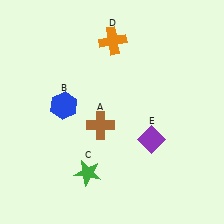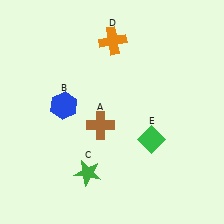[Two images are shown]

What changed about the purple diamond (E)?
In Image 1, E is purple. In Image 2, it changed to green.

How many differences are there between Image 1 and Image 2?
There is 1 difference between the two images.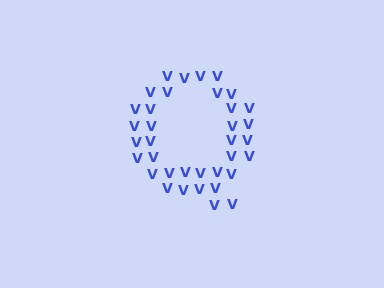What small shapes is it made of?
It is made of small letter V's.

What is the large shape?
The large shape is the letter Q.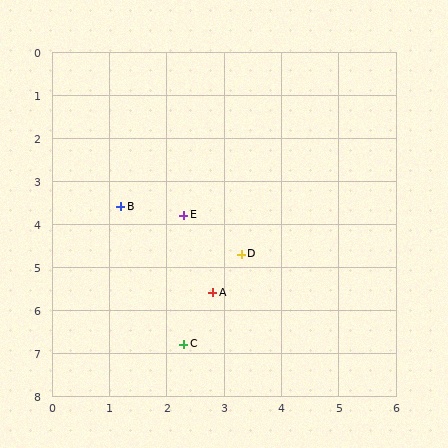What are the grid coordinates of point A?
Point A is at approximately (2.8, 5.6).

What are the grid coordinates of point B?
Point B is at approximately (1.2, 3.6).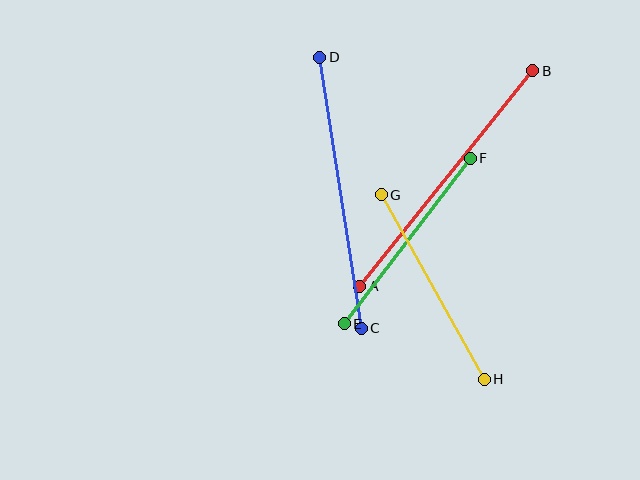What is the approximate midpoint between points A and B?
The midpoint is at approximately (446, 179) pixels.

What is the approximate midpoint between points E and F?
The midpoint is at approximately (407, 241) pixels.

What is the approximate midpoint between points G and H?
The midpoint is at approximately (433, 287) pixels.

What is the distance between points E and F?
The distance is approximately 208 pixels.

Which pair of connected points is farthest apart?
Points A and B are farthest apart.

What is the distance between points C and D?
The distance is approximately 274 pixels.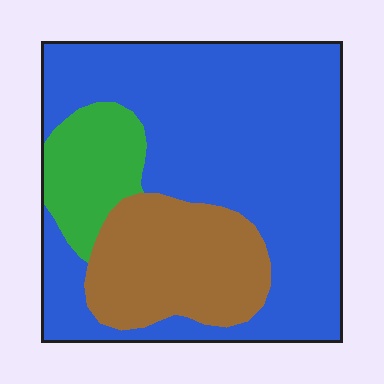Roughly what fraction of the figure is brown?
Brown covers about 20% of the figure.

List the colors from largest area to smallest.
From largest to smallest: blue, brown, green.